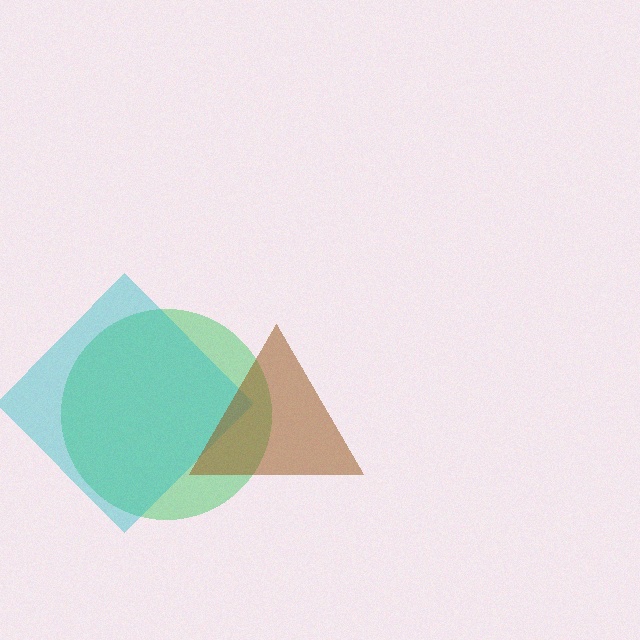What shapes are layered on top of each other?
The layered shapes are: a green circle, a cyan diamond, a brown triangle.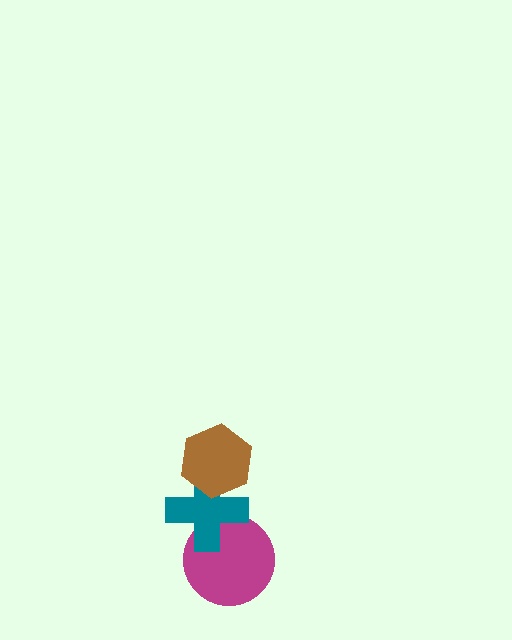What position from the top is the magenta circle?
The magenta circle is 3rd from the top.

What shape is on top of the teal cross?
The brown hexagon is on top of the teal cross.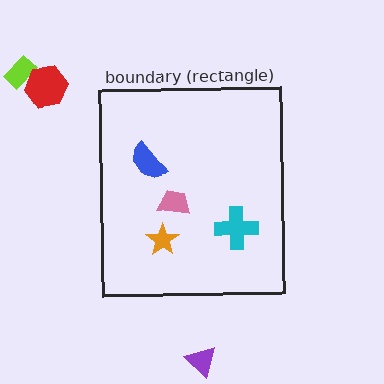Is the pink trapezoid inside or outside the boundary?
Inside.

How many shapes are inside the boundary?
4 inside, 3 outside.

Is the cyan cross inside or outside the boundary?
Inside.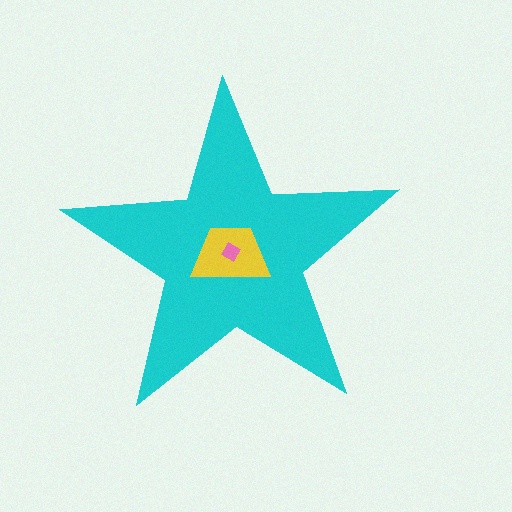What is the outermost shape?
The cyan star.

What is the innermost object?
The pink diamond.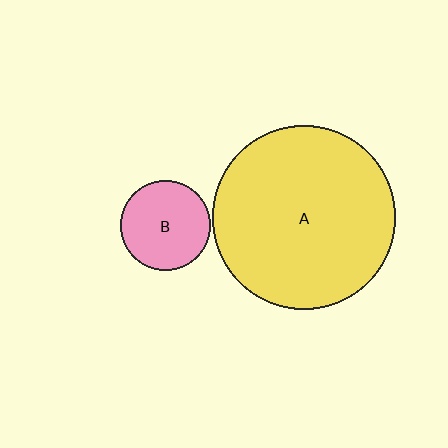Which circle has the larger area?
Circle A (yellow).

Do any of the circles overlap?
No, none of the circles overlap.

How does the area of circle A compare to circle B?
Approximately 4.1 times.